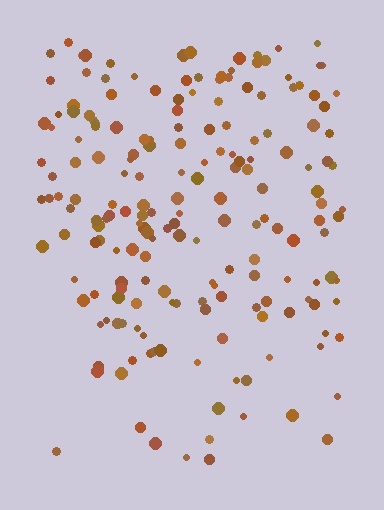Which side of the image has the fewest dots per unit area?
The bottom.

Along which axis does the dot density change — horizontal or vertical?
Vertical.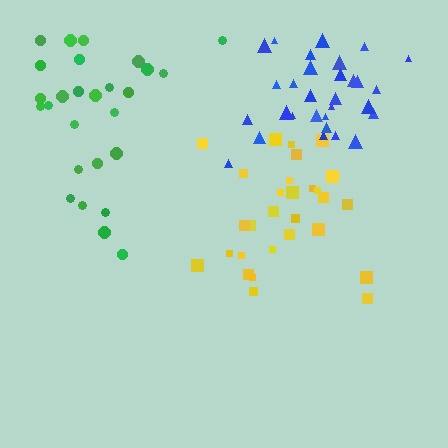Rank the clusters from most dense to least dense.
blue, yellow, green.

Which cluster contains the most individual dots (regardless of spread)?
Blue (32).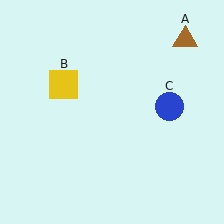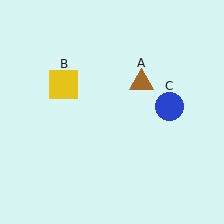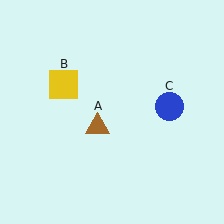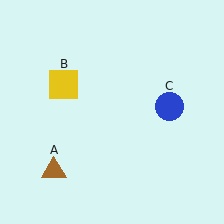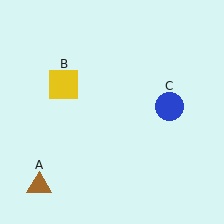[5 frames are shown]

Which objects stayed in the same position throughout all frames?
Yellow square (object B) and blue circle (object C) remained stationary.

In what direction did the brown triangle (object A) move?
The brown triangle (object A) moved down and to the left.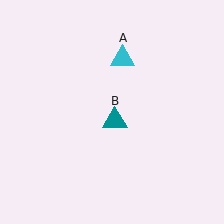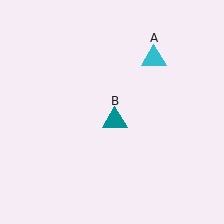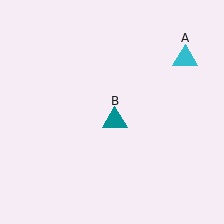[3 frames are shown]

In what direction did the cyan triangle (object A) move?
The cyan triangle (object A) moved right.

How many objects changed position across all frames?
1 object changed position: cyan triangle (object A).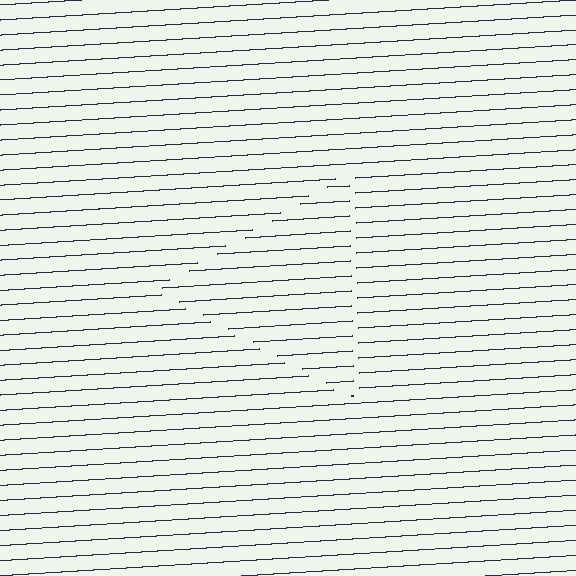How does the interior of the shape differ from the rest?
The interior of the shape contains the same grating, shifted by half a period — the contour is defined by the phase discontinuity where line-ends from the inner and outer gratings abut.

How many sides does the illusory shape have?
3 sides — the line-ends trace a triangle.